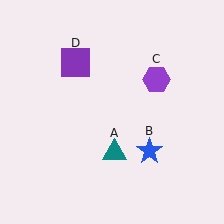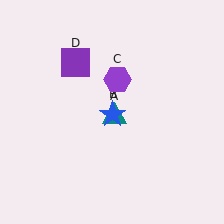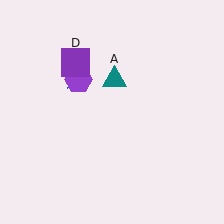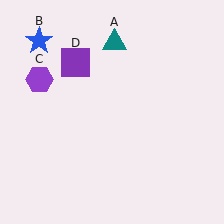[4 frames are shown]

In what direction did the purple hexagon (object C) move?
The purple hexagon (object C) moved left.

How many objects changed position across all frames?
3 objects changed position: teal triangle (object A), blue star (object B), purple hexagon (object C).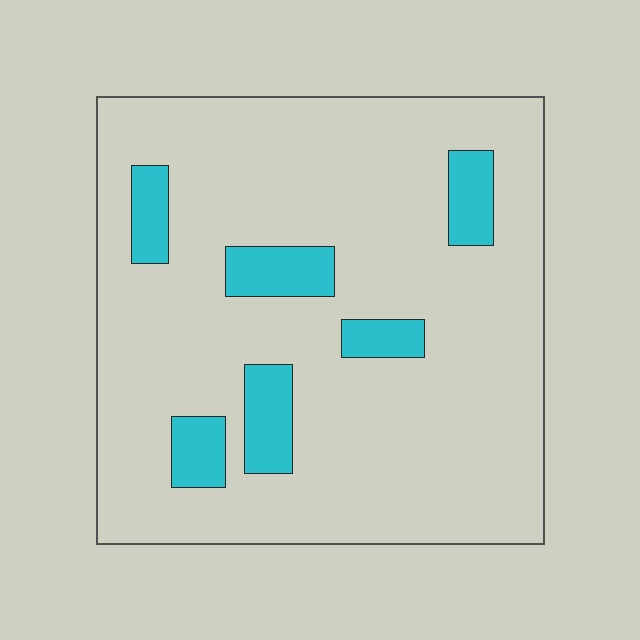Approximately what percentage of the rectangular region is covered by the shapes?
Approximately 15%.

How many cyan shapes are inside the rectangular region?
6.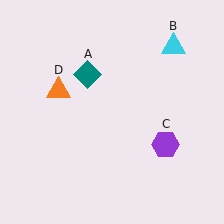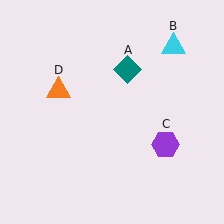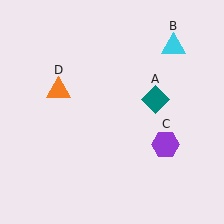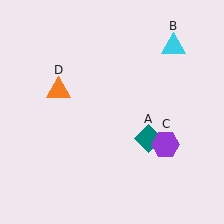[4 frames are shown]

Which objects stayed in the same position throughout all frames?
Cyan triangle (object B) and purple hexagon (object C) and orange triangle (object D) remained stationary.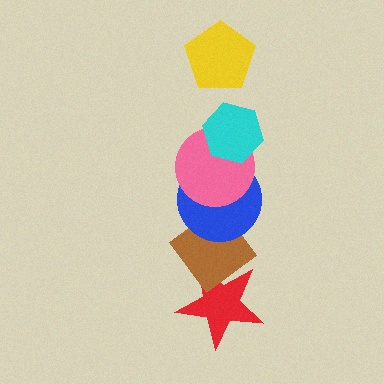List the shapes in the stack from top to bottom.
From top to bottom: the yellow pentagon, the cyan hexagon, the pink circle, the blue circle, the brown diamond, the red star.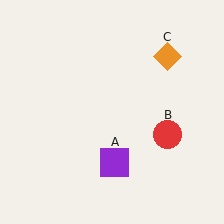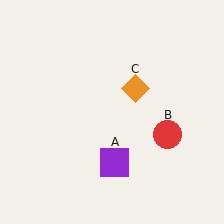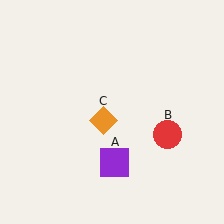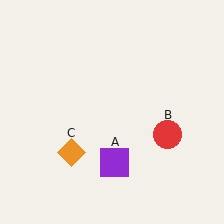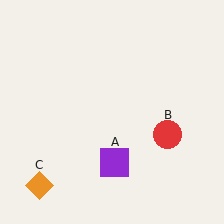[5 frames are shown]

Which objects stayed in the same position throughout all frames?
Purple square (object A) and red circle (object B) remained stationary.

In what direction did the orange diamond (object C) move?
The orange diamond (object C) moved down and to the left.